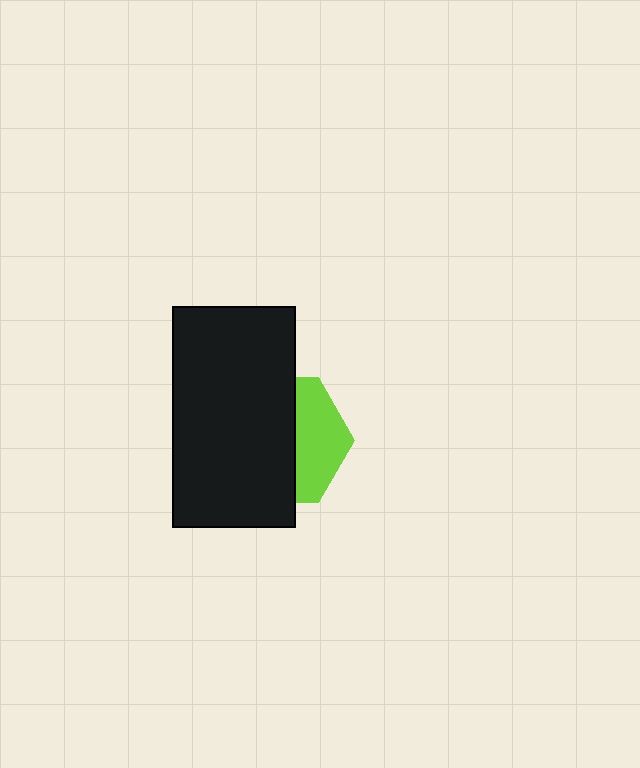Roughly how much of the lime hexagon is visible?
A small part of it is visible (roughly 38%).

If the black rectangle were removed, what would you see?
You would see the complete lime hexagon.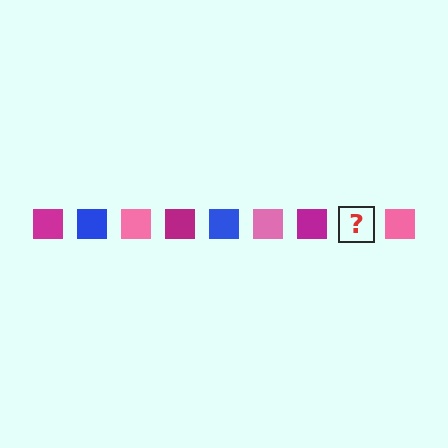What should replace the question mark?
The question mark should be replaced with a blue square.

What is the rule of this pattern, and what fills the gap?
The rule is that the pattern cycles through magenta, blue, pink squares. The gap should be filled with a blue square.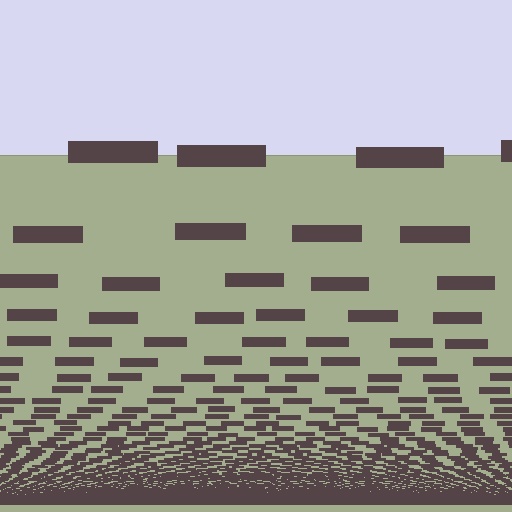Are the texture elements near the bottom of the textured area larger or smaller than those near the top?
Smaller. The gradient is inverted — elements near the bottom are smaller and denser.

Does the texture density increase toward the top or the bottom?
Density increases toward the bottom.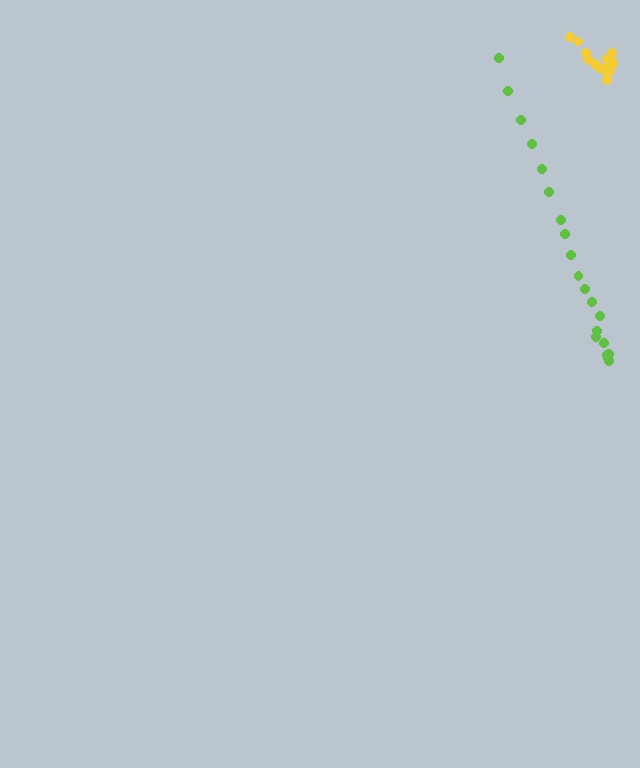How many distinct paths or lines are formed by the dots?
There are 2 distinct paths.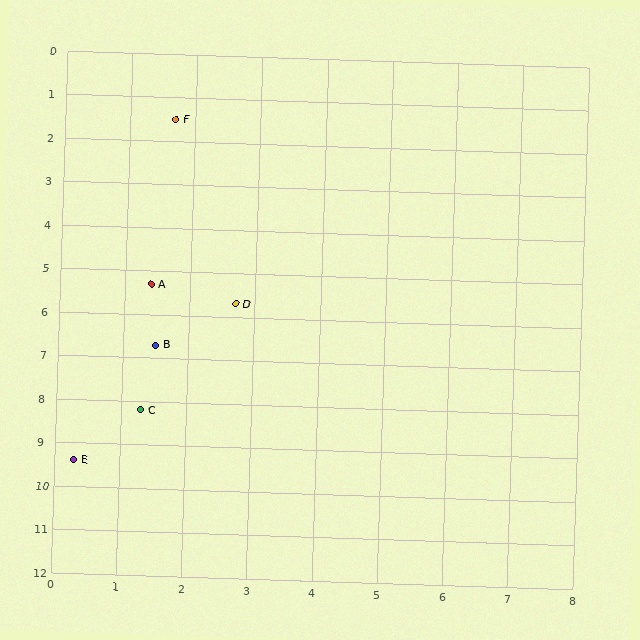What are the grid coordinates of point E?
Point E is at approximately (0.3, 9.4).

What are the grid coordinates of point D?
Point D is at approximately (2.7, 5.7).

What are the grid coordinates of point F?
Point F is at approximately (1.7, 1.5).